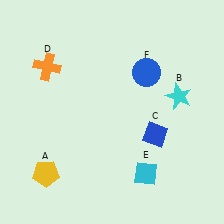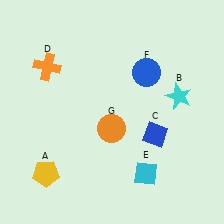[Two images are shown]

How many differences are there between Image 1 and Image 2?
There is 1 difference between the two images.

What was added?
An orange circle (G) was added in Image 2.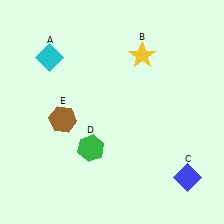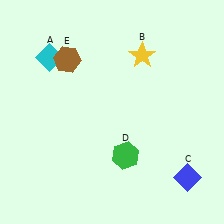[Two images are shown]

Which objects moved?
The objects that moved are: the green hexagon (D), the brown hexagon (E).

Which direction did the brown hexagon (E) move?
The brown hexagon (E) moved up.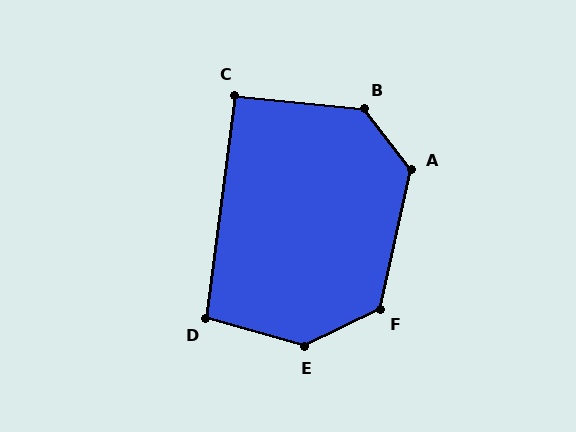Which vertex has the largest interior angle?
E, at approximately 138 degrees.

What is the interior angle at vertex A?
Approximately 130 degrees (obtuse).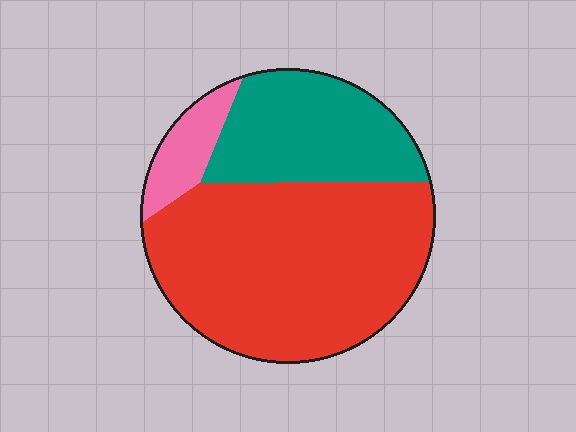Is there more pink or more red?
Red.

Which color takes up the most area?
Red, at roughly 65%.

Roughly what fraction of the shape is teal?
Teal covers roughly 30% of the shape.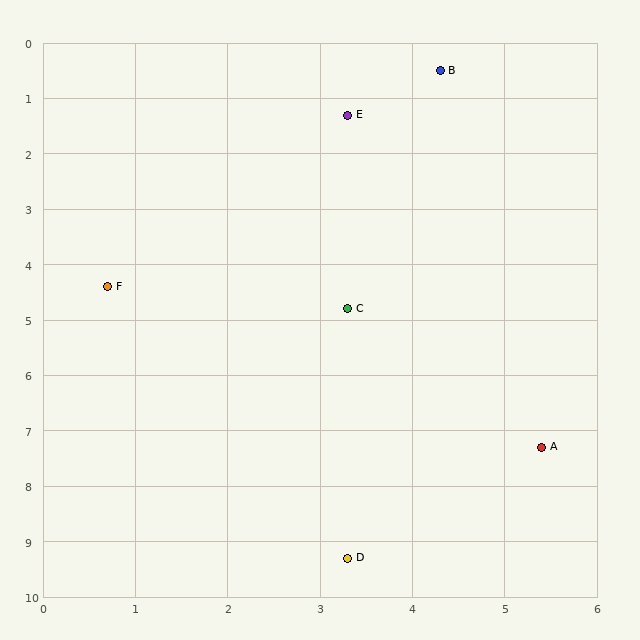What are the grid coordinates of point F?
Point F is at approximately (0.7, 4.4).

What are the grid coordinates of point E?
Point E is at approximately (3.3, 1.3).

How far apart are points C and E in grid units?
Points C and E are about 3.5 grid units apart.